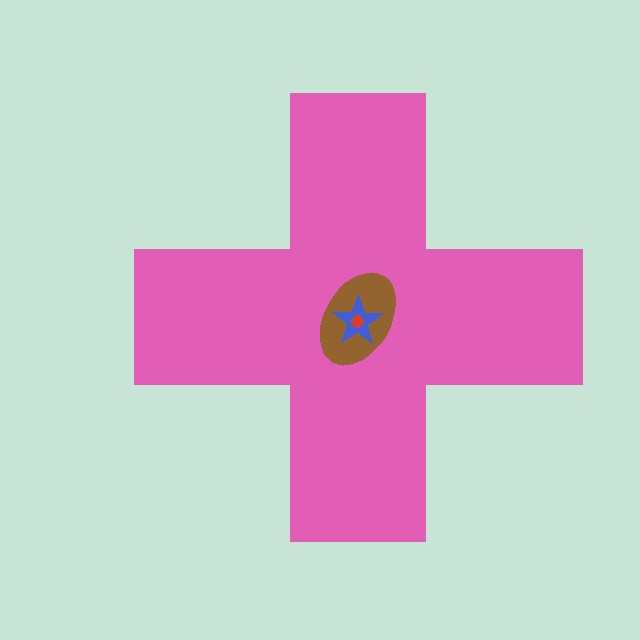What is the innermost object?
The red circle.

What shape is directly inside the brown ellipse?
The blue star.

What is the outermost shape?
The pink cross.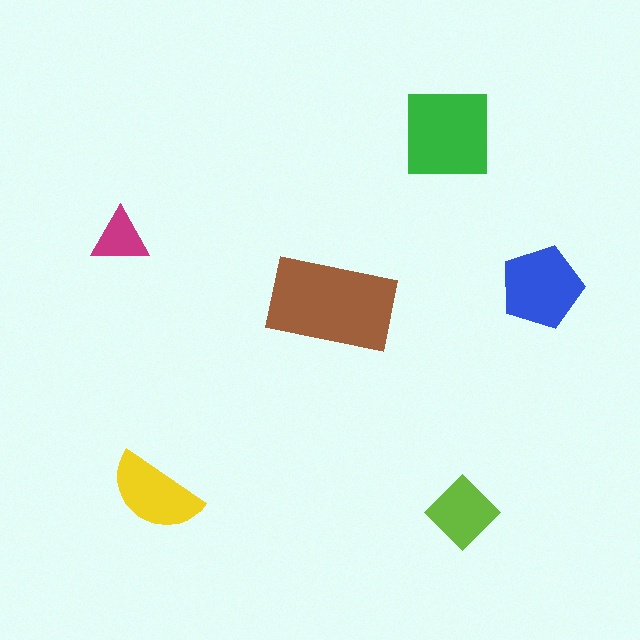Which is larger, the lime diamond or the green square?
The green square.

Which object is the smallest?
The magenta triangle.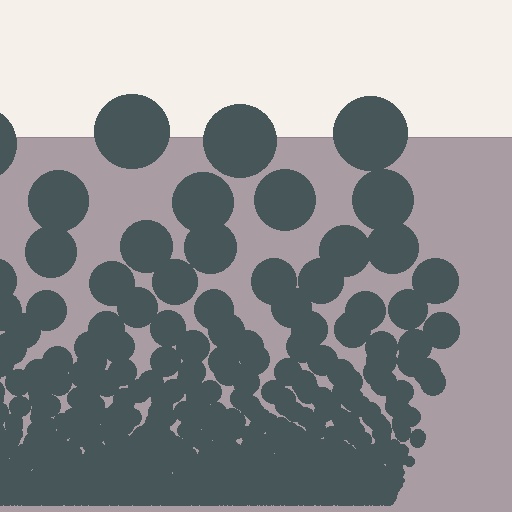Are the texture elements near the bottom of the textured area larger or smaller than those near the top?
Smaller. The gradient is inverted — elements near the bottom are smaller and denser.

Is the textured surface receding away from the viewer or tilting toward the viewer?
The surface appears to tilt toward the viewer. Texture elements get larger and sparser toward the top.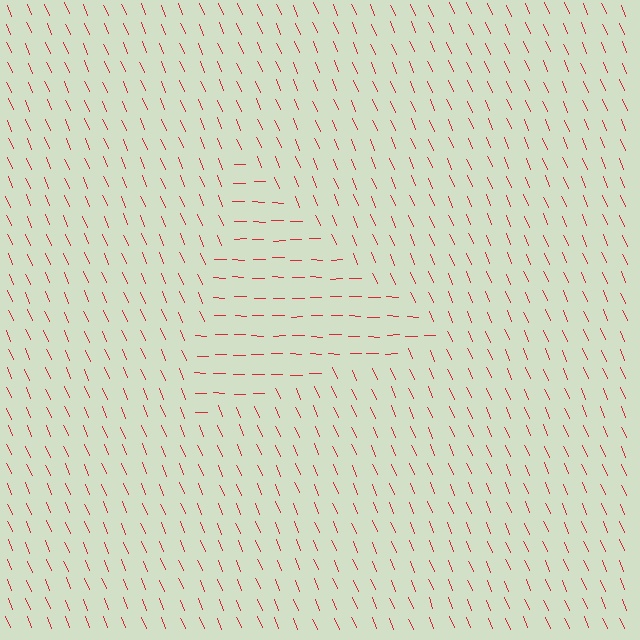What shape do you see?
I see a triangle.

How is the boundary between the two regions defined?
The boundary is defined purely by a change in line orientation (approximately 66 degrees difference). All lines are the same color and thickness.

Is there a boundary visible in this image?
Yes, there is a texture boundary formed by a change in line orientation.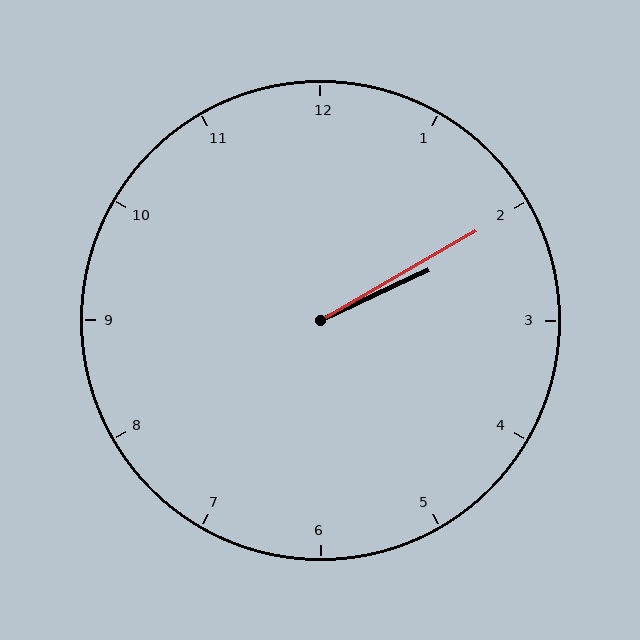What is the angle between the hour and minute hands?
Approximately 5 degrees.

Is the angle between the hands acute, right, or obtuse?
It is acute.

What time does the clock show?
2:10.